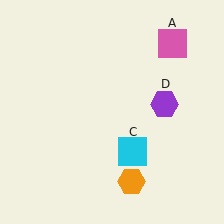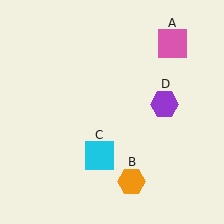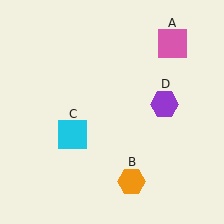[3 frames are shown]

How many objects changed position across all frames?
1 object changed position: cyan square (object C).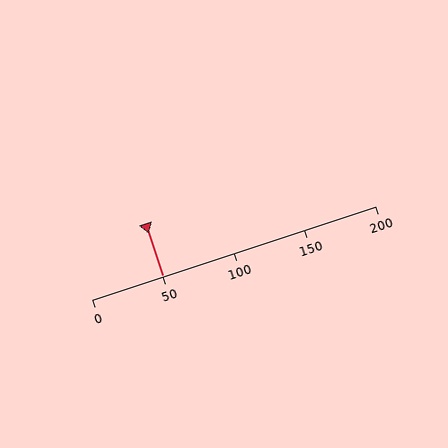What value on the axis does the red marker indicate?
The marker indicates approximately 50.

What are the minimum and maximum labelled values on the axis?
The axis runs from 0 to 200.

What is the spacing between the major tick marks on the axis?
The major ticks are spaced 50 apart.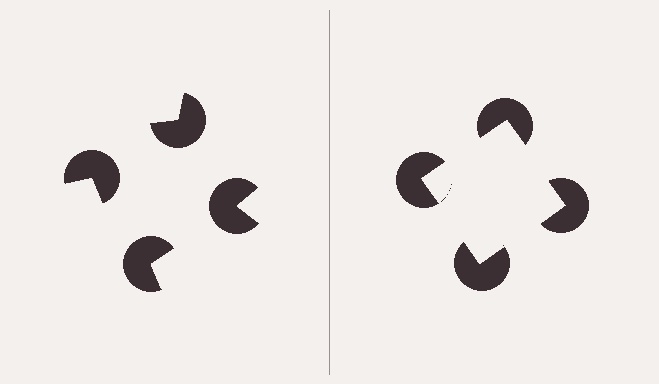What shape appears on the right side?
An illusory square.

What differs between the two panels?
The pac-man discs are positioned identically on both sides; only the wedge orientations differ. On the right they align to a square; on the left they are misaligned.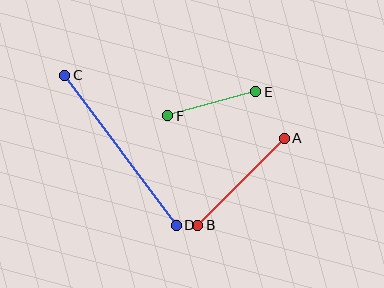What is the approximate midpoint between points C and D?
The midpoint is at approximately (121, 150) pixels.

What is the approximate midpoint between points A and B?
The midpoint is at approximately (241, 182) pixels.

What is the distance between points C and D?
The distance is approximately 187 pixels.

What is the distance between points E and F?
The distance is approximately 91 pixels.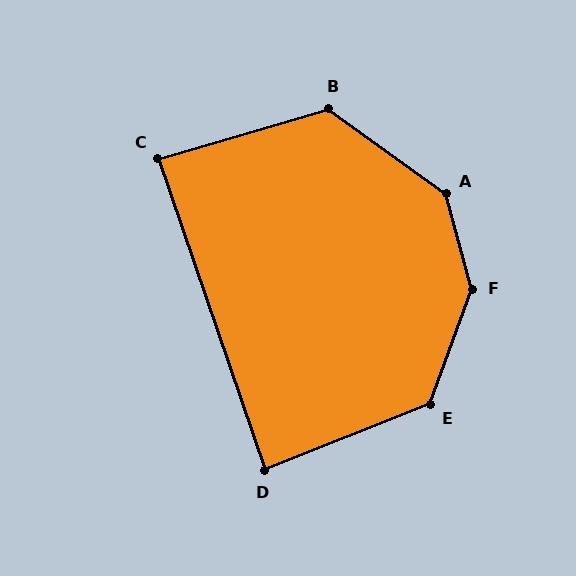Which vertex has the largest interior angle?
F, at approximately 145 degrees.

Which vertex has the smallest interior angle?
D, at approximately 87 degrees.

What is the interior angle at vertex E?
Approximately 132 degrees (obtuse).